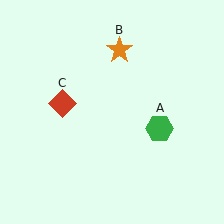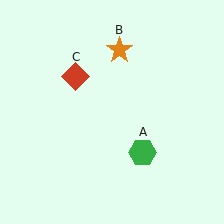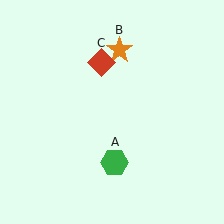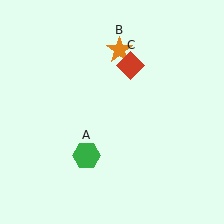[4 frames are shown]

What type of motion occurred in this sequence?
The green hexagon (object A), red diamond (object C) rotated clockwise around the center of the scene.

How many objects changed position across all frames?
2 objects changed position: green hexagon (object A), red diamond (object C).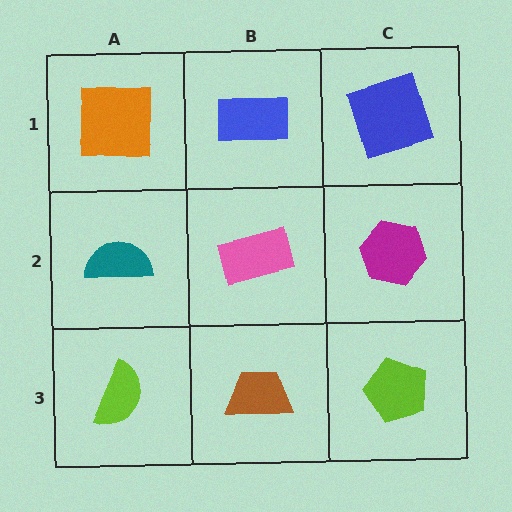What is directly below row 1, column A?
A teal semicircle.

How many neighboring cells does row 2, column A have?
3.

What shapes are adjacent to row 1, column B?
A pink rectangle (row 2, column B), an orange square (row 1, column A), a blue square (row 1, column C).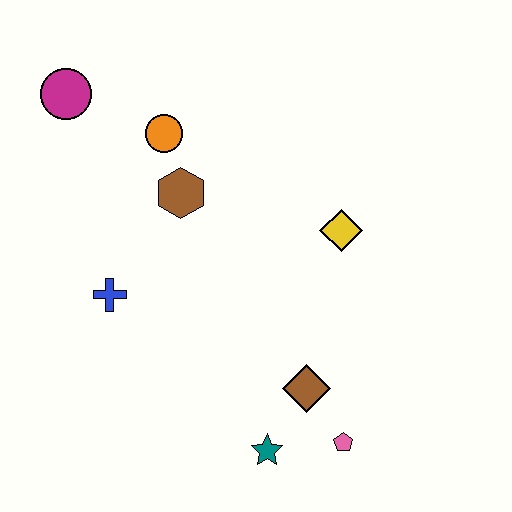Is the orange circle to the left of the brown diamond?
Yes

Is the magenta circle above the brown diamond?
Yes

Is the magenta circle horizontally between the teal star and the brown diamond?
No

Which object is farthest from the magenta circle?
The pink pentagon is farthest from the magenta circle.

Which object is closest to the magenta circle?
The orange circle is closest to the magenta circle.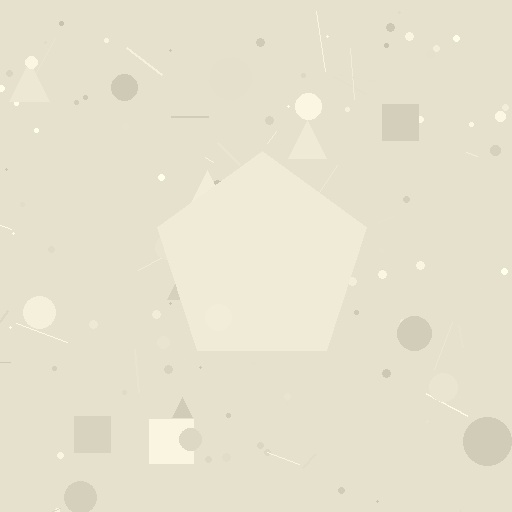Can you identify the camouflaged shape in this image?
The camouflaged shape is a pentagon.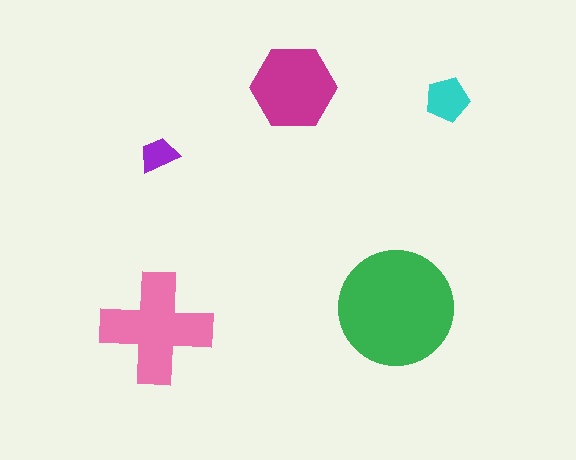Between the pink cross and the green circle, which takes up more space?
The green circle.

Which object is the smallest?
The purple trapezoid.